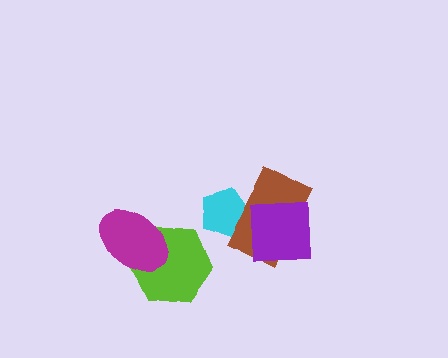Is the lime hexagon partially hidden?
Yes, it is partially covered by another shape.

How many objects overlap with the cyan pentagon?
1 object overlaps with the cyan pentagon.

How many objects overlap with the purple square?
1 object overlaps with the purple square.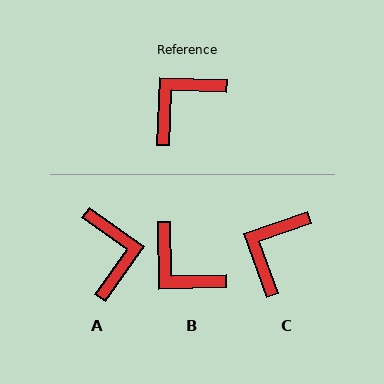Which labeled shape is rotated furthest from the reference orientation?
A, about 123 degrees away.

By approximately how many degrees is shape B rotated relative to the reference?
Approximately 93 degrees counter-clockwise.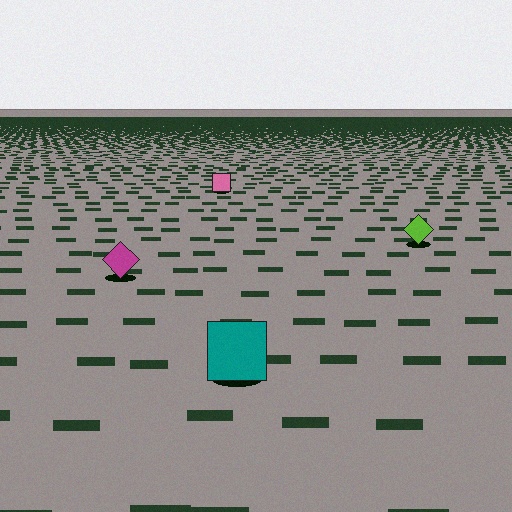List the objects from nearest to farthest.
From nearest to farthest: the teal square, the magenta diamond, the lime diamond, the pink square.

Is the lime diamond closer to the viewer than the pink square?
Yes. The lime diamond is closer — you can tell from the texture gradient: the ground texture is coarser near it.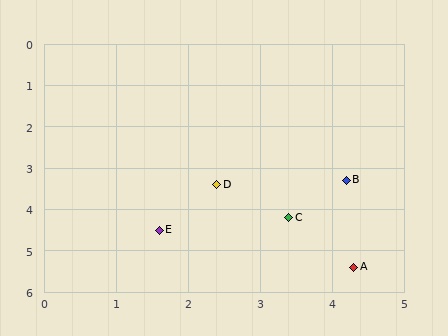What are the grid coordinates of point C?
Point C is at approximately (3.4, 4.2).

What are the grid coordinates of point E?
Point E is at approximately (1.6, 4.5).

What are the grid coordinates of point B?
Point B is at approximately (4.2, 3.3).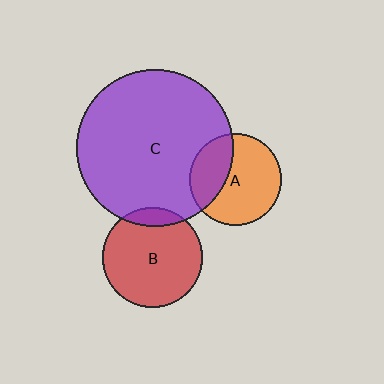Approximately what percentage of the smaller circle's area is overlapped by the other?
Approximately 10%.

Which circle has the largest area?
Circle C (purple).